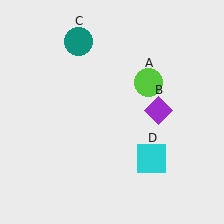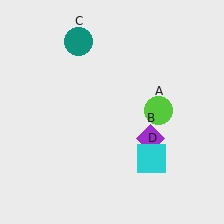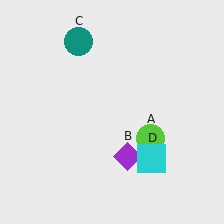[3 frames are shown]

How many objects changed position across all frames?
2 objects changed position: lime circle (object A), purple diamond (object B).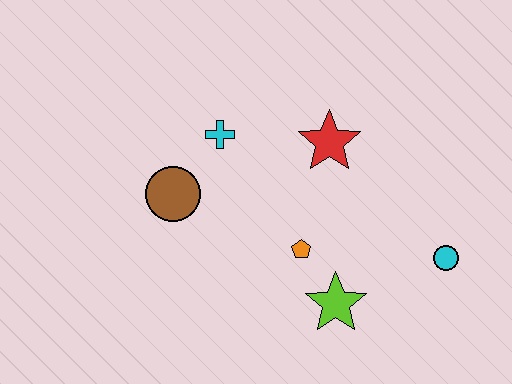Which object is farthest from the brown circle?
The cyan circle is farthest from the brown circle.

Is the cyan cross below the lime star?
No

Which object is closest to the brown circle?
The cyan cross is closest to the brown circle.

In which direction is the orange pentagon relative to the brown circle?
The orange pentagon is to the right of the brown circle.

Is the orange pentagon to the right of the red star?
No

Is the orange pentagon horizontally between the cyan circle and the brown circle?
Yes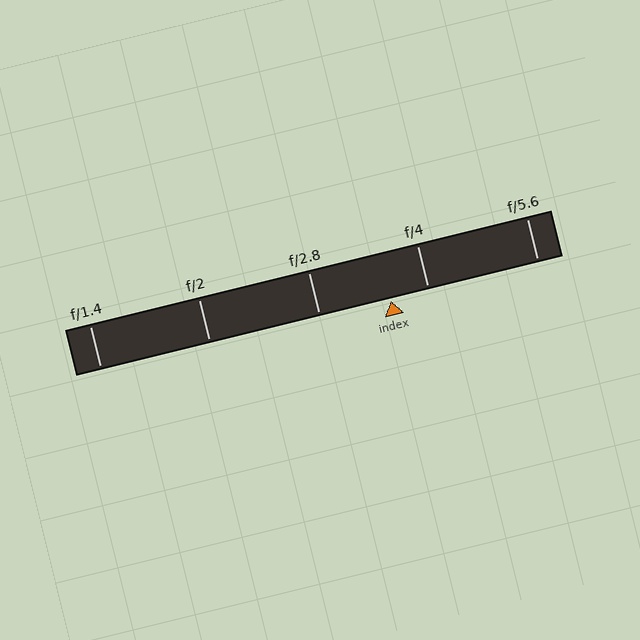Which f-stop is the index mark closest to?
The index mark is closest to f/4.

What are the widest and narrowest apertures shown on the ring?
The widest aperture shown is f/1.4 and the narrowest is f/5.6.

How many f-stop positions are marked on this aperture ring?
There are 5 f-stop positions marked.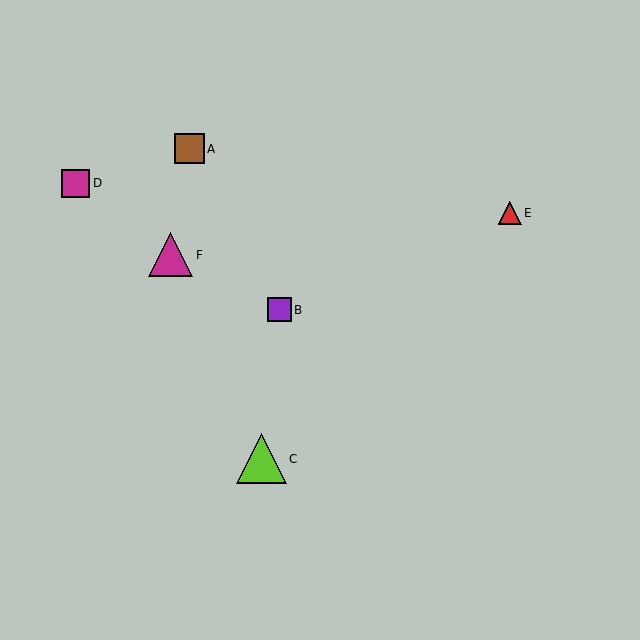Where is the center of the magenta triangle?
The center of the magenta triangle is at (170, 255).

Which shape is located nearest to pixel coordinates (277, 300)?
The purple square (labeled B) at (279, 310) is nearest to that location.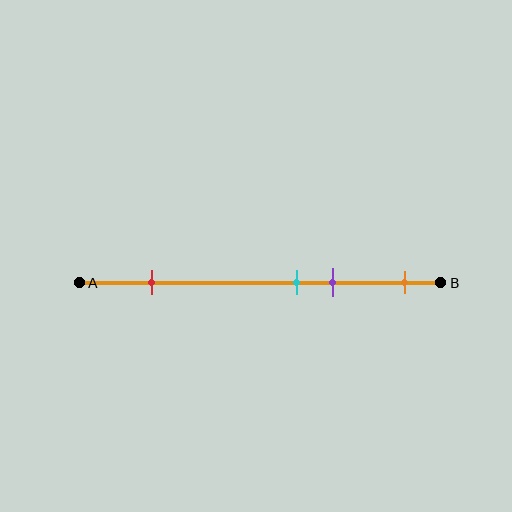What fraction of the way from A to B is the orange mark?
The orange mark is approximately 90% (0.9) of the way from A to B.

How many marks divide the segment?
There are 4 marks dividing the segment.